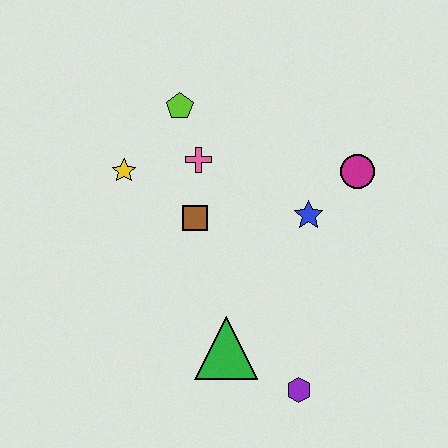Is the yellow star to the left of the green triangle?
Yes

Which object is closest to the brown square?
The pink cross is closest to the brown square.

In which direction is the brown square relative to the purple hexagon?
The brown square is above the purple hexagon.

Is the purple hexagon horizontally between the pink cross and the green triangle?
No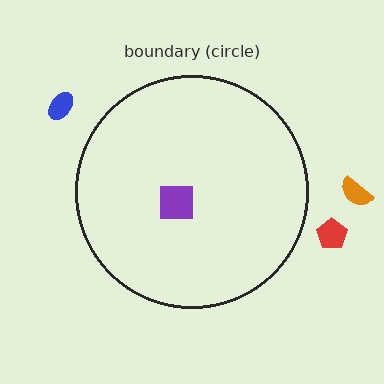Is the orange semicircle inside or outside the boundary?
Outside.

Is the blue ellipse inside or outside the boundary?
Outside.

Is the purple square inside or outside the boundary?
Inside.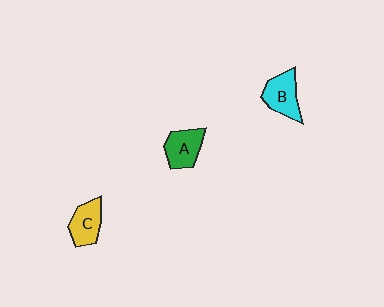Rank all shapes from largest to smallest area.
From largest to smallest: B (cyan), A (green), C (yellow).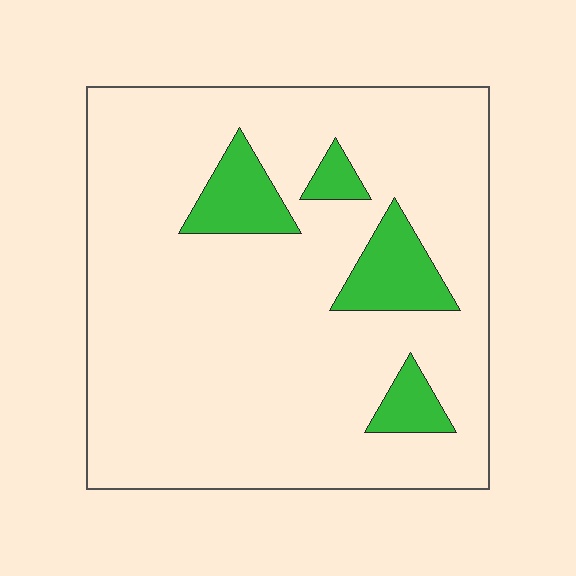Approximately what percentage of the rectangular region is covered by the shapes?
Approximately 15%.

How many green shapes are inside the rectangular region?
4.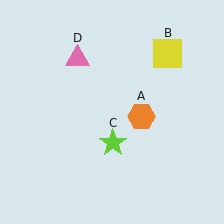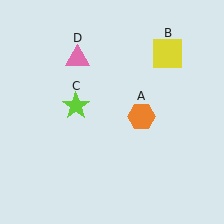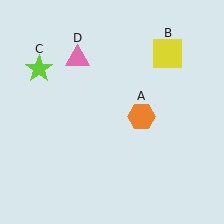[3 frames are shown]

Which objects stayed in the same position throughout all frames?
Orange hexagon (object A) and yellow square (object B) and pink triangle (object D) remained stationary.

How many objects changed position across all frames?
1 object changed position: lime star (object C).